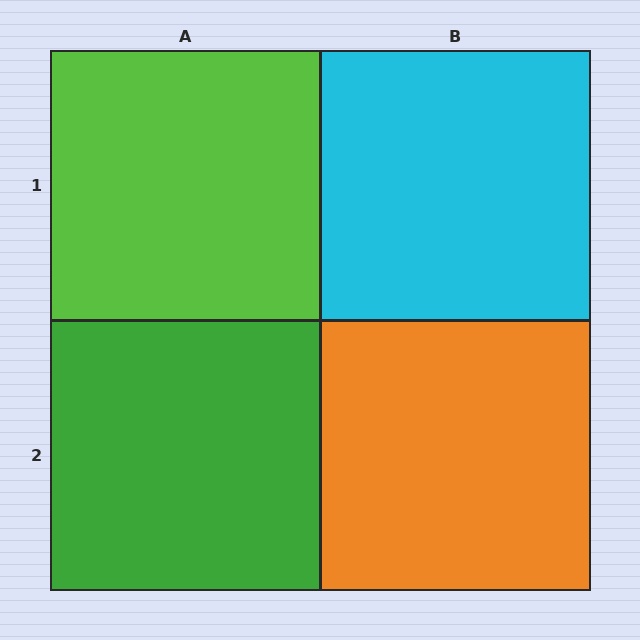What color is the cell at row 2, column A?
Green.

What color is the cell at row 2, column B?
Orange.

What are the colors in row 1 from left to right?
Lime, cyan.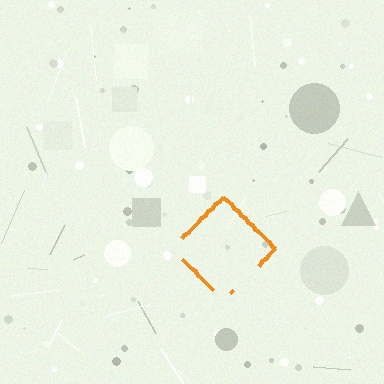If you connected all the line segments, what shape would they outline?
They would outline a diamond.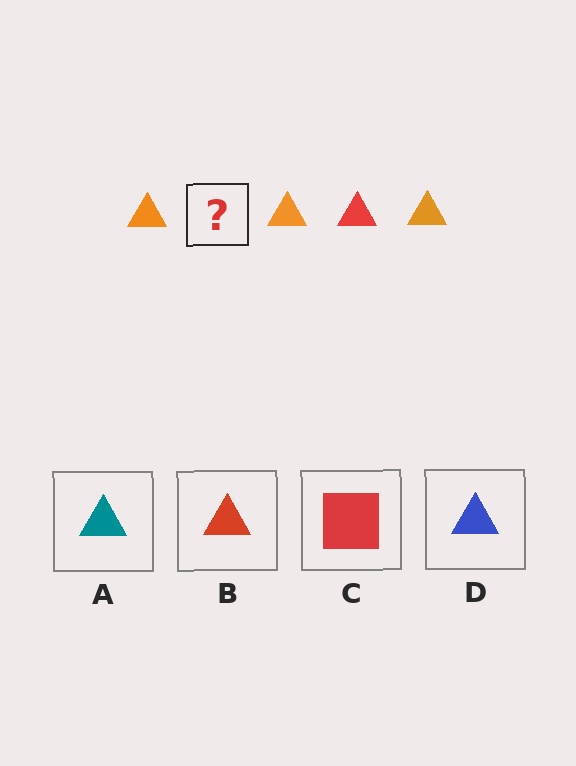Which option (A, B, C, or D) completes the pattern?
B.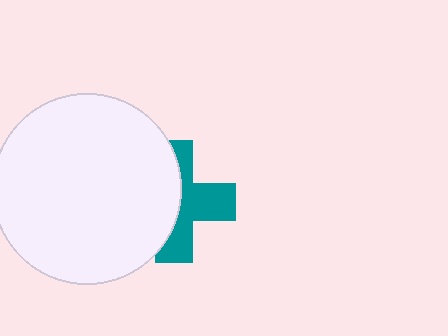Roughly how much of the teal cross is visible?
About half of it is visible (roughly 50%).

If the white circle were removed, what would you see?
You would see the complete teal cross.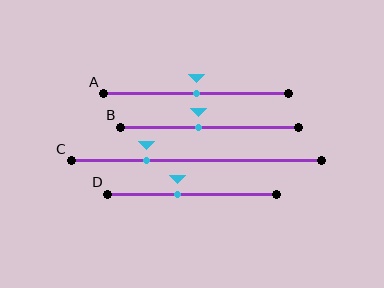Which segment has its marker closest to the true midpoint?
Segment A has its marker closest to the true midpoint.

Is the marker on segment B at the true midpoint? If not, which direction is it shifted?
No, the marker on segment B is shifted to the left by about 6% of the segment length.